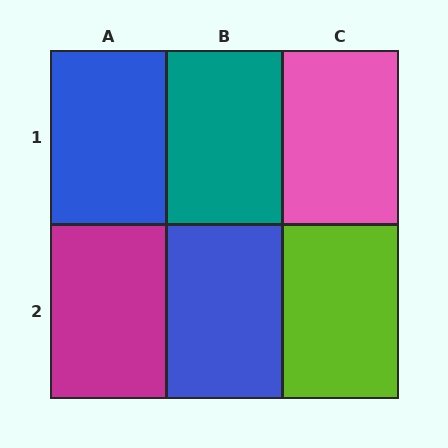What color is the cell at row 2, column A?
Magenta.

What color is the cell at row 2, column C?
Lime.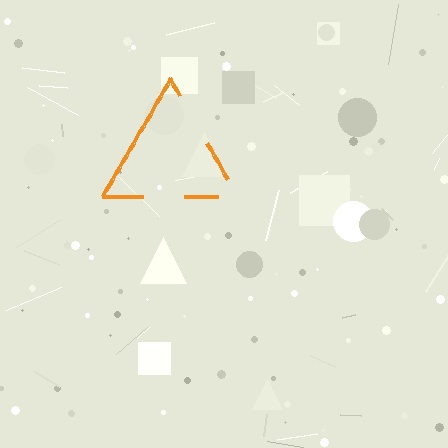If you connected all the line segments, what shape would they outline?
They would outline a triangle.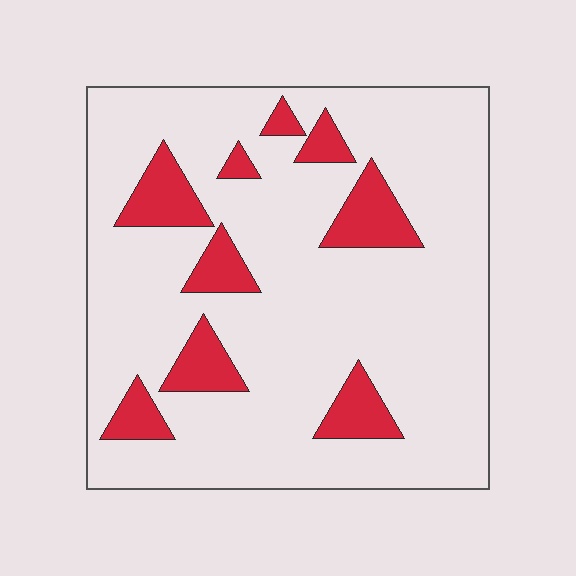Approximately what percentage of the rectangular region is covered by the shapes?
Approximately 15%.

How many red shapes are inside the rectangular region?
9.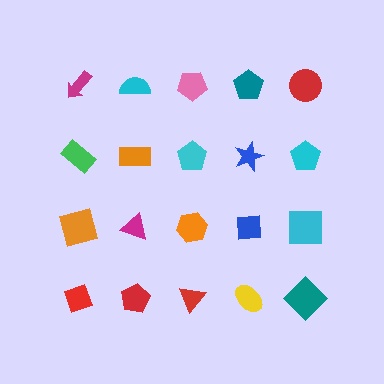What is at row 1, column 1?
A magenta arrow.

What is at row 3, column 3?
An orange hexagon.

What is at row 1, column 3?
A pink pentagon.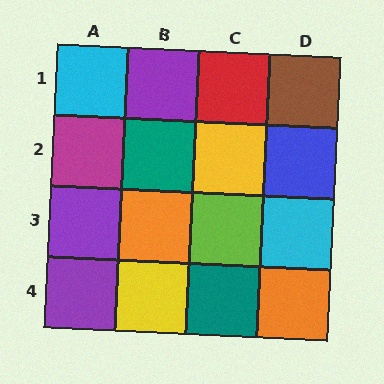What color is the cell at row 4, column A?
Purple.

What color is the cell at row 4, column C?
Teal.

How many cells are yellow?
2 cells are yellow.